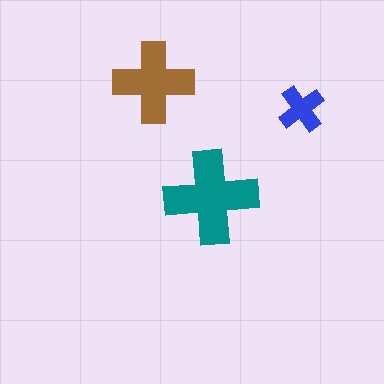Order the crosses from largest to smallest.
the teal one, the brown one, the blue one.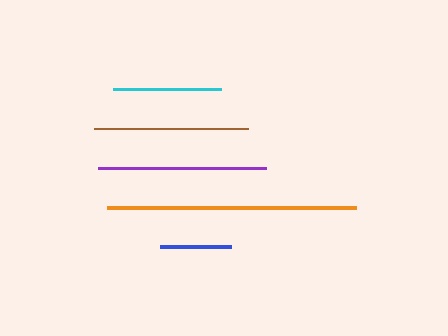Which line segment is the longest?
The orange line is the longest at approximately 249 pixels.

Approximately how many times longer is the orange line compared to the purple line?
The orange line is approximately 1.5 times the length of the purple line.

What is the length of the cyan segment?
The cyan segment is approximately 108 pixels long.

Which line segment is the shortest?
The blue line is the shortest at approximately 70 pixels.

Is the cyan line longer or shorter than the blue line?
The cyan line is longer than the blue line.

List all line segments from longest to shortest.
From longest to shortest: orange, purple, brown, cyan, blue.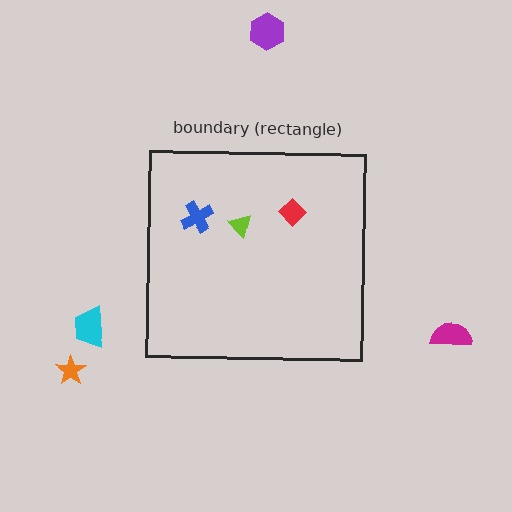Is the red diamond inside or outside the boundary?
Inside.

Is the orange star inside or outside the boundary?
Outside.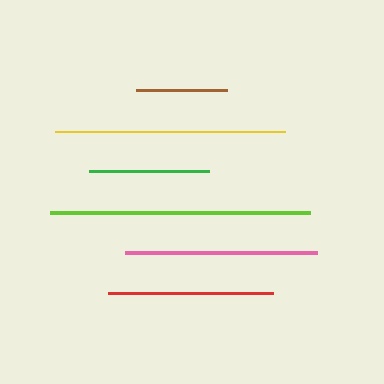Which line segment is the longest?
The lime line is the longest at approximately 261 pixels.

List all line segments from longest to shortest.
From longest to shortest: lime, yellow, pink, red, green, brown.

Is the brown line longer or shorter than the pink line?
The pink line is longer than the brown line.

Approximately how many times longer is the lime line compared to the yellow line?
The lime line is approximately 1.1 times the length of the yellow line.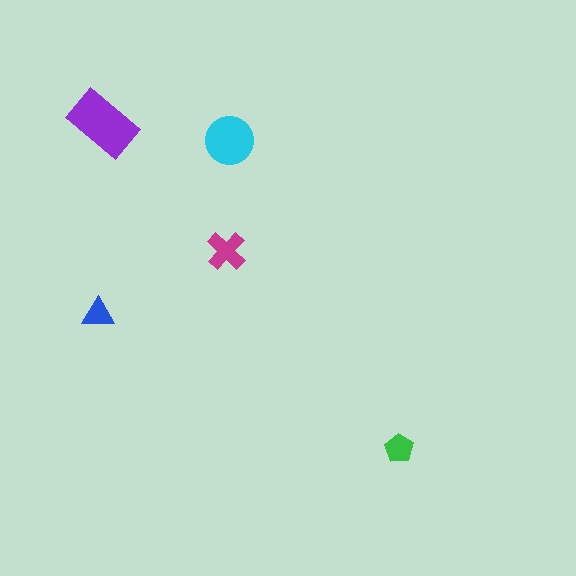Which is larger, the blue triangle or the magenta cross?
The magenta cross.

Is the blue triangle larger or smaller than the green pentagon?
Smaller.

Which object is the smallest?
The blue triangle.